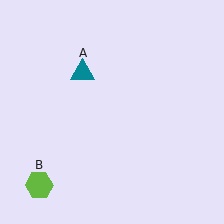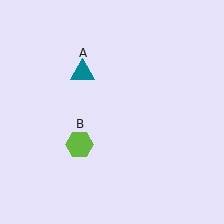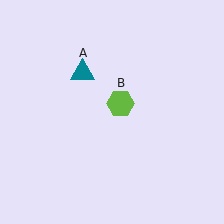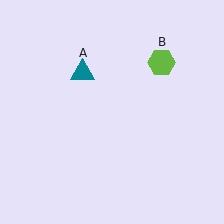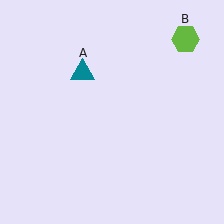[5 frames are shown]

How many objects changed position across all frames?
1 object changed position: lime hexagon (object B).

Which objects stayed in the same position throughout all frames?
Teal triangle (object A) remained stationary.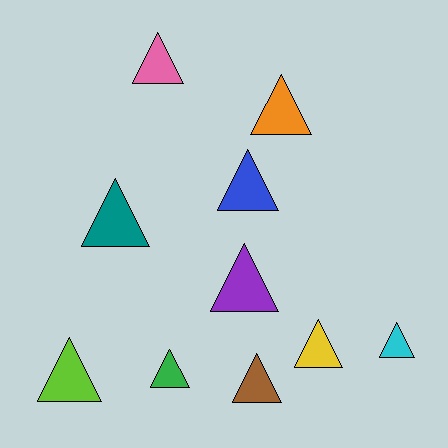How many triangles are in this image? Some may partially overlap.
There are 10 triangles.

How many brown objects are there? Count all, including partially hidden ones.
There is 1 brown object.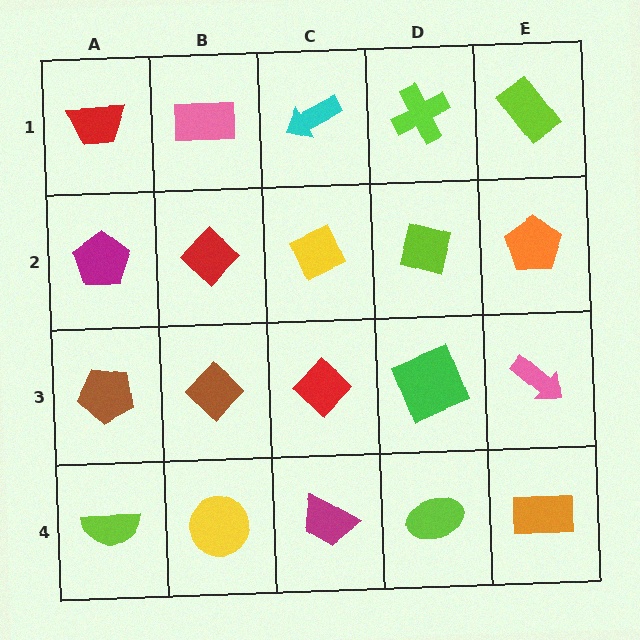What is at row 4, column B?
A yellow circle.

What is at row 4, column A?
A lime semicircle.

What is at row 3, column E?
A pink arrow.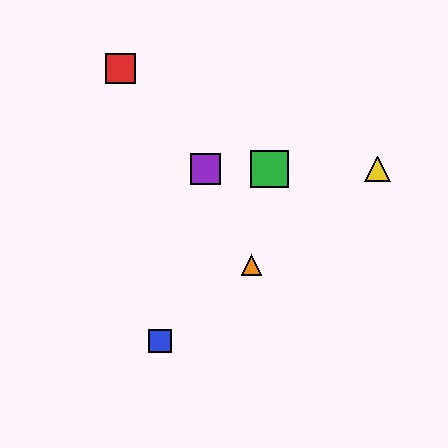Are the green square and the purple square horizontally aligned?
Yes, both are at y≈169.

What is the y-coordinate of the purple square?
The purple square is at y≈169.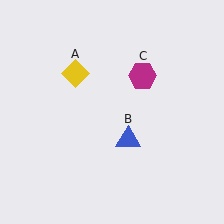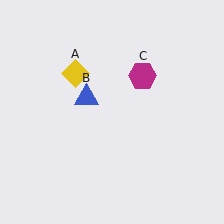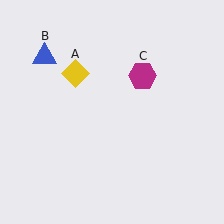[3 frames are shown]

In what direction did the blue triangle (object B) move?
The blue triangle (object B) moved up and to the left.